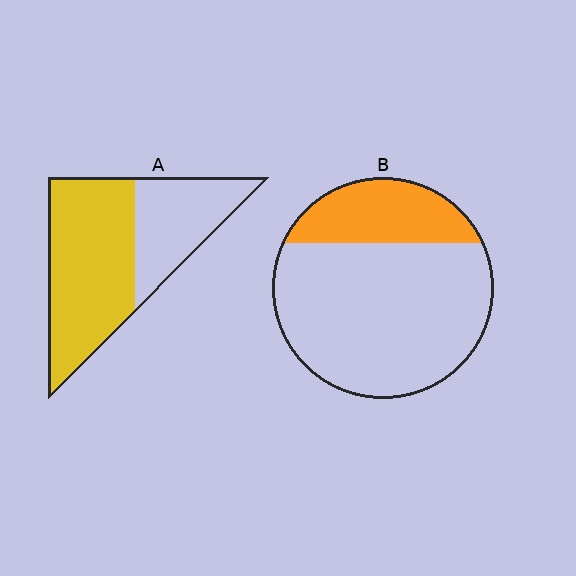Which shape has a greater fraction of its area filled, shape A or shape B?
Shape A.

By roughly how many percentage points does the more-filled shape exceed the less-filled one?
By roughly 40 percentage points (A over B).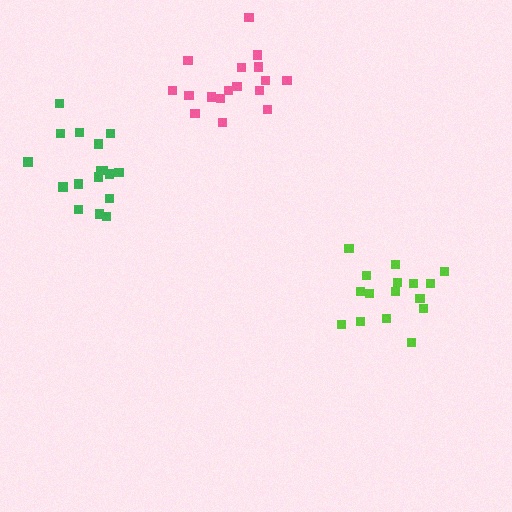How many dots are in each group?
Group 1: 17 dots, Group 2: 16 dots, Group 3: 17 dots (50 total).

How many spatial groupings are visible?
There are 3 spatial groupings.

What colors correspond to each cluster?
The clusters are colored: pink, lime, green.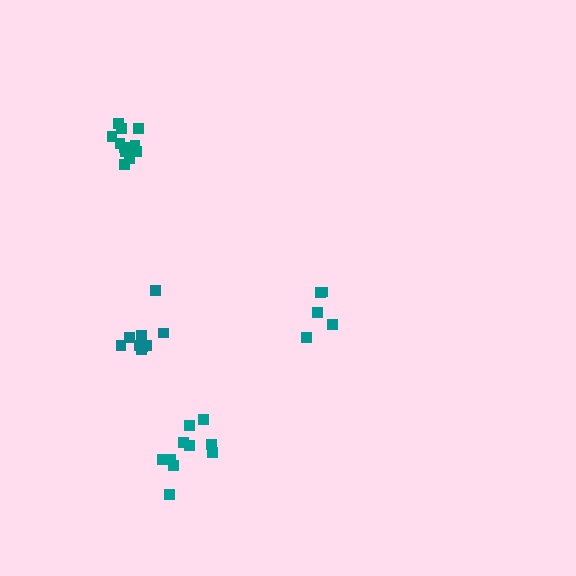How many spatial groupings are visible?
There are 4 spatial groupings.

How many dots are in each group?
Group 1: 10 dots, Group 2: 11 dots, Group 3: 9 dots, Group 4: 5 dots (35 total).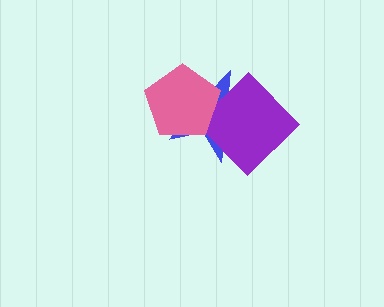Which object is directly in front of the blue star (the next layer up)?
The purple diamond is directly in front of the blue star.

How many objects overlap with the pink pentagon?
1 object overlaps with the pink pentagon.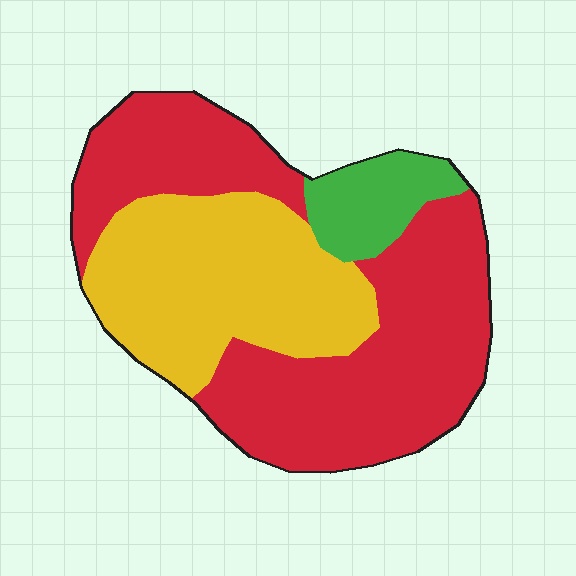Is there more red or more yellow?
Red.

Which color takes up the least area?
Green, at roughly 10%.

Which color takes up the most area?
Red, at roughly 55%.